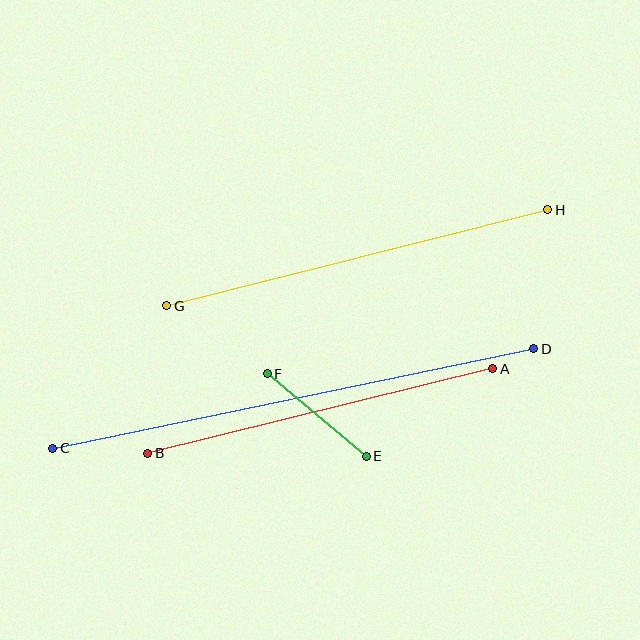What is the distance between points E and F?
The distance is approximately 129 pixels.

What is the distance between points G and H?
The distance is approximately 393 pixels.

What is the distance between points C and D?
The distance is approximately 491 pixels.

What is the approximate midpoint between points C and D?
The midpoint is at approximately (293, 399) pixels.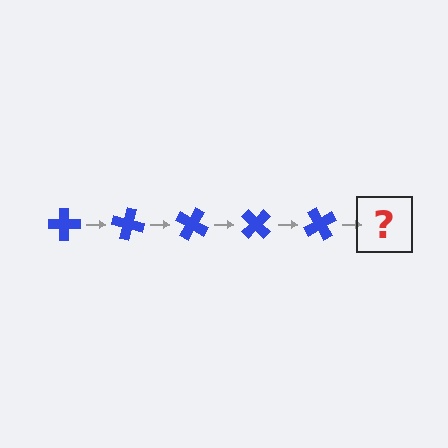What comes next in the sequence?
The next element should be a blue cross rotated 75 degrees.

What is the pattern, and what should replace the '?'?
The pattern is that the cross rotates 15 degrees each step. The '?' should be a blue cross rotated 75 degrees.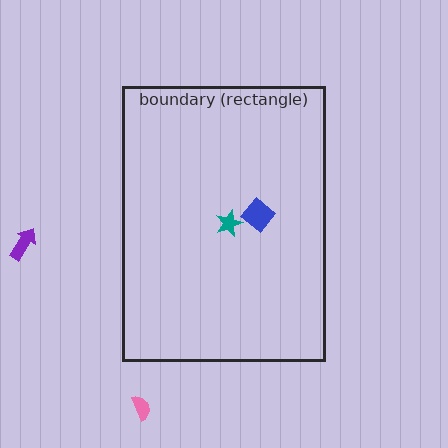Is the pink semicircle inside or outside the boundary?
Outside.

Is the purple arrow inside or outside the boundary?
Outside.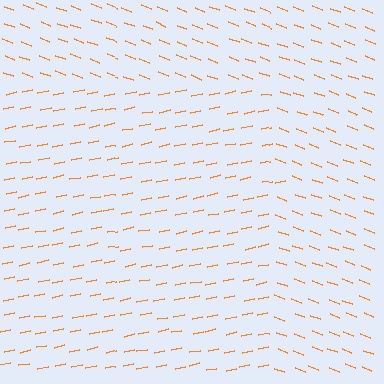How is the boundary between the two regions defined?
The boundary is defined purely by a change in line orientation (approximately 33 degrees difference). All lines are the same color and thickness.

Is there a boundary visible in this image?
Yes, there is a texture boundary formed by a change in line orientation.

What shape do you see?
I see a rectangle.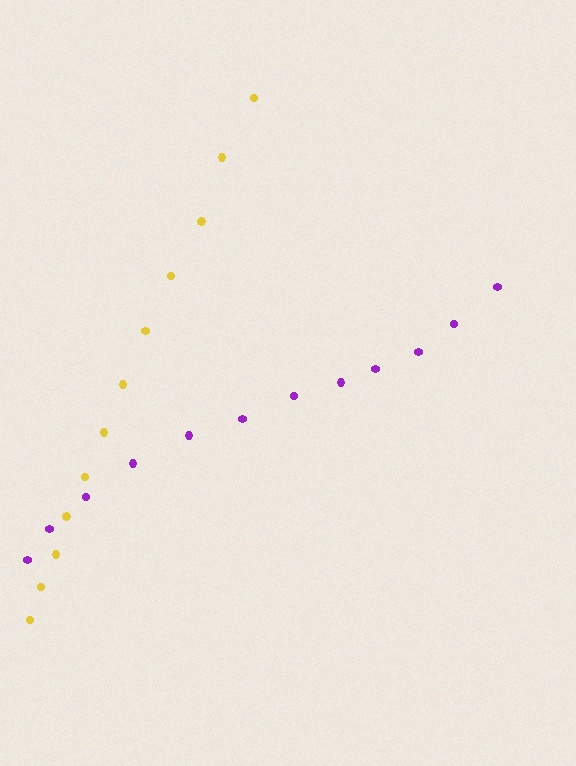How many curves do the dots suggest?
There are 2 distinct paths.